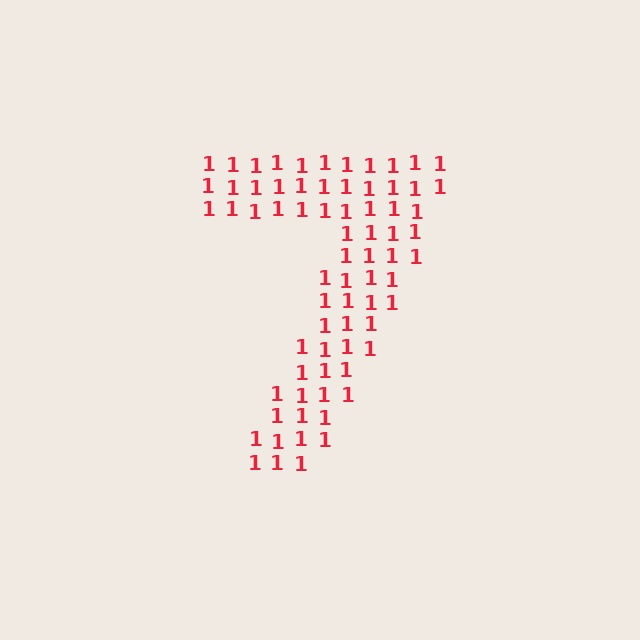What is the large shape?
The large shape is the digit 7.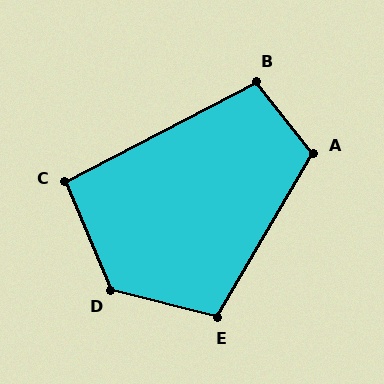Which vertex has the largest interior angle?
D, at approximately 127 degrees.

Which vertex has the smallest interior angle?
C, at approximately 95 degrees.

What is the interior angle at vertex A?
Approximately 111 degrees (obtuse).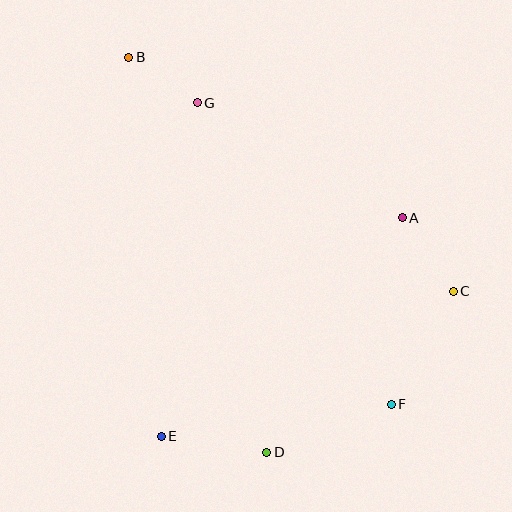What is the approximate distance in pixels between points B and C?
The distance between B and C is approximately 400 pixels.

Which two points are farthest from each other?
Points B and F are farthest from each other.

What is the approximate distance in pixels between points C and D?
The distance between C and D is approximately 246 pixels.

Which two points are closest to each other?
Points B and G are closest to each other.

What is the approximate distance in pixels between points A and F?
The distance between A and F is approximately 187 pixels.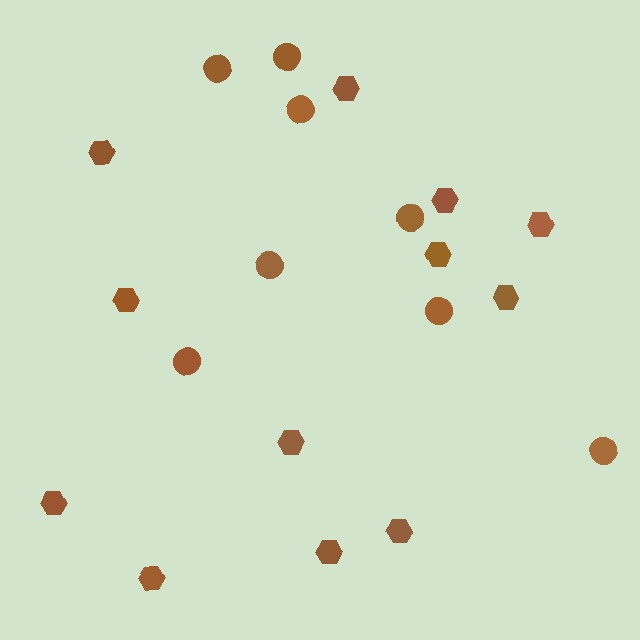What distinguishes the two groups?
There are 2 groups: one group of circles (8) and one group of hexagons (12).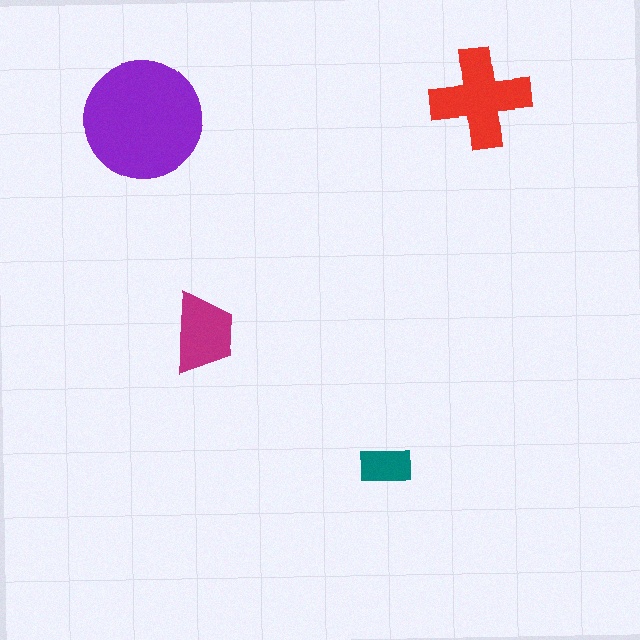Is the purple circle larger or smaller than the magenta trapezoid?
Larger.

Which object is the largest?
The purple circle.